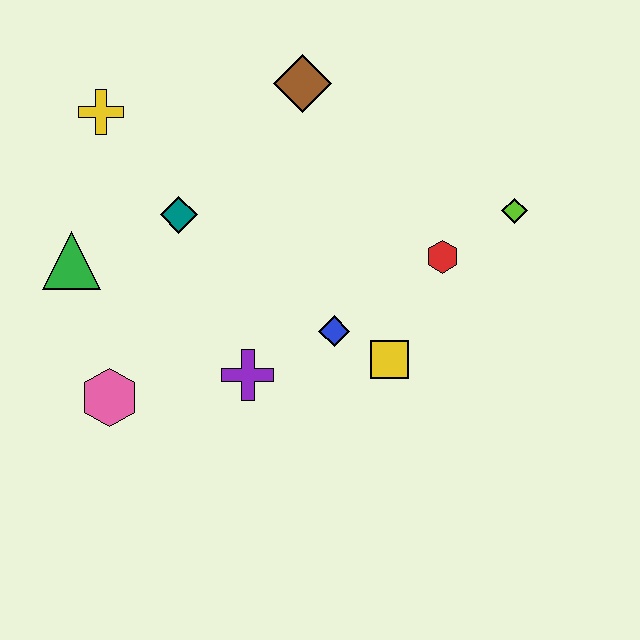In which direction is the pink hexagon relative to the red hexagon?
The pink hexagon is to the left of the red hexagon.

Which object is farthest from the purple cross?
The lime diamond is farthest from the purple cross.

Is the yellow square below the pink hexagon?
No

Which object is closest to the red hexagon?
The lime diamond is closest to the red hexagon.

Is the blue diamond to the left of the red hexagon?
Yes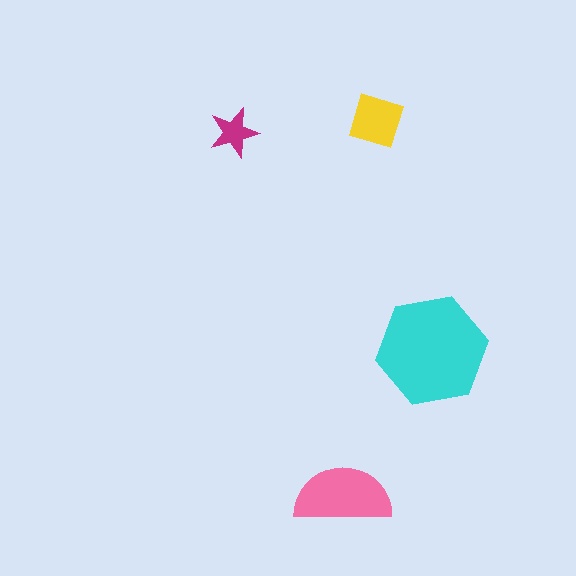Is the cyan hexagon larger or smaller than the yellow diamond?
Larger.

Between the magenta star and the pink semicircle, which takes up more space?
The pink semicircle.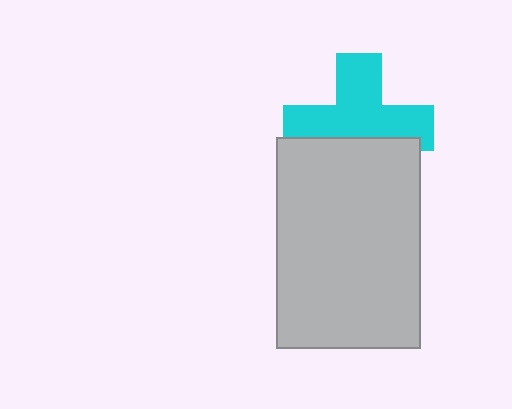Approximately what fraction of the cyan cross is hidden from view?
Roughly 37% of the cyan cross is hidden behind the light gray rectangle.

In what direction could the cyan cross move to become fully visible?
The cyan cross could move up. That would shift it out from behind the light gray rectangle entirely.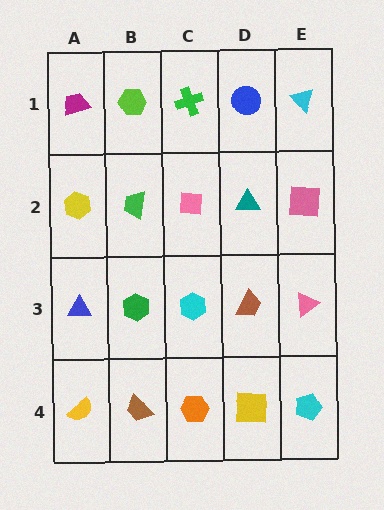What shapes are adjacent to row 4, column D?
A brown trapezoid (row 3, column D), an orange hexagon (row 4, column C), a cyan pentagon (row 4, column E).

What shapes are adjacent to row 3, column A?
A yellow hexagon (row 2, column A), a yellow semicircle (row 4, column A), a green hexagon (row 3, column B).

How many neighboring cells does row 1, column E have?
2.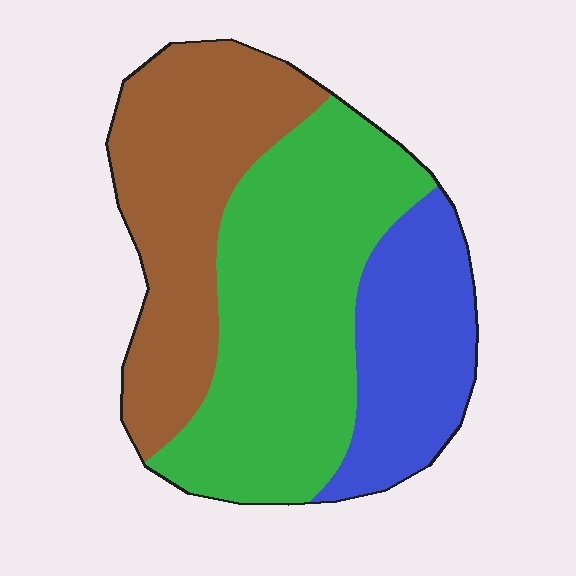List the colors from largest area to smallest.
From largest to smallest: green, brown, blue.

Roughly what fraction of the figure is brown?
Brown covers roughly 35% of the figure.